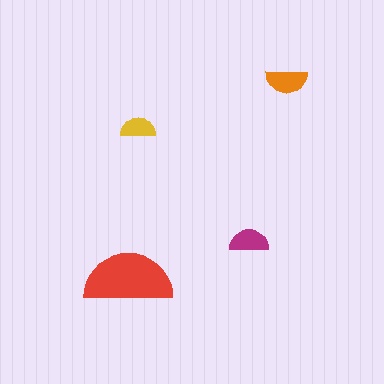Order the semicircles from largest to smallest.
the red one, the orange one, the magenta one, the yellow one.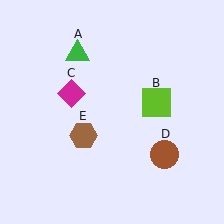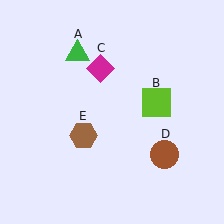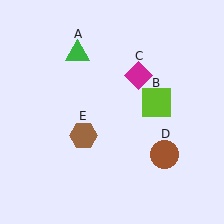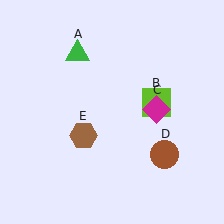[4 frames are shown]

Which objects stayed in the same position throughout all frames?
Green triangle (object A) and lime square (object B) and brown circle (object D) and brown hexagon (object E) remained stationary.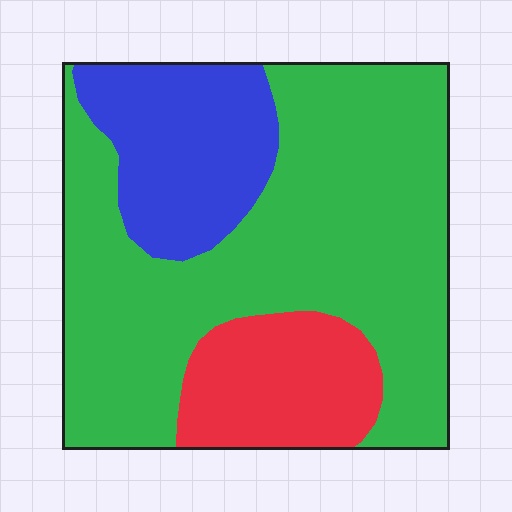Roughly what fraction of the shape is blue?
Blue covers 20% of the shape.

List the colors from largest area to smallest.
From largest to smallest: green, blue, red.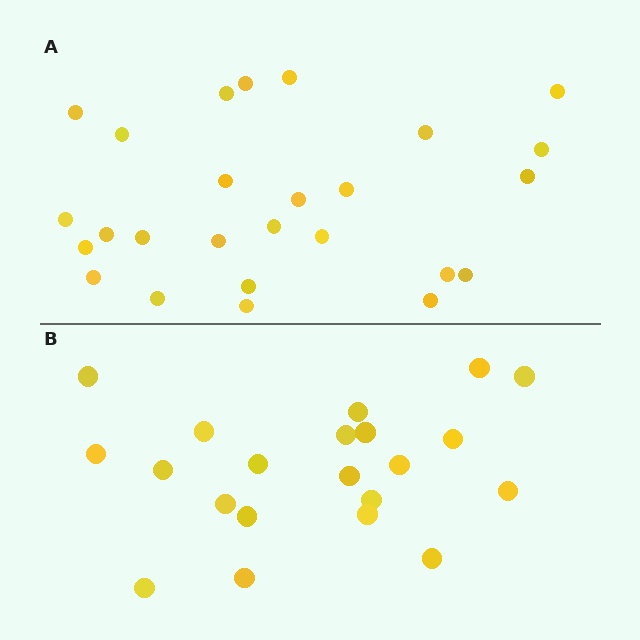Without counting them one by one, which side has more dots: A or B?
Region A (the top region) has more dots.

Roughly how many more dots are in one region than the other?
Region A has about 5 more dots than region B.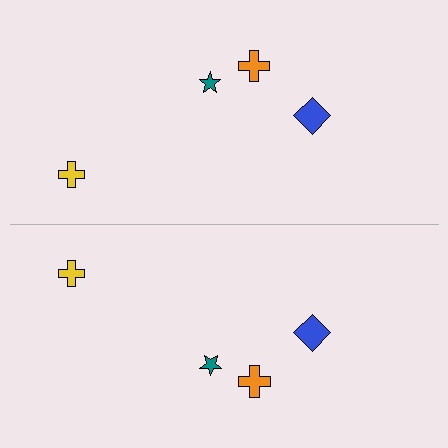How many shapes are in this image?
There are 8 shapes in this image.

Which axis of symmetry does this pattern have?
The pattern has a horizontal axis of symmetry running through the center of the image.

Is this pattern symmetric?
Yes, this pattern has bilateral (reflection) symmetry.